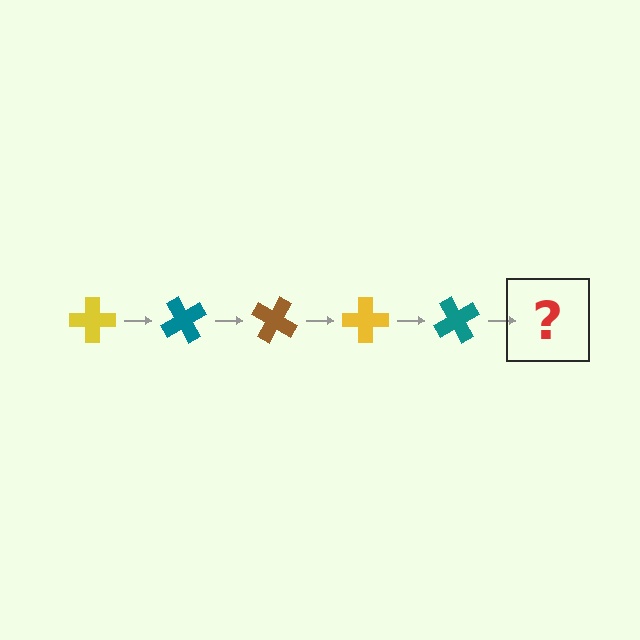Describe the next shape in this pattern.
It should be a brown cross, rotated 300 degrees from the start.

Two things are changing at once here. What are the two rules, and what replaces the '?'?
The two rules are that it rotates 60 degrees each step and the color cycles through yellow, teal, and brown. The '?' should be a brown cross, rotated 300 degrees from the start.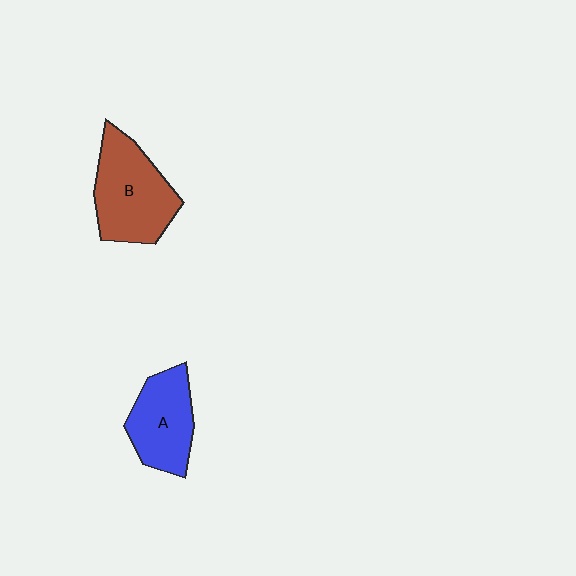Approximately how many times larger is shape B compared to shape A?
Approximately 1.3 times.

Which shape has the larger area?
Shape B (brown).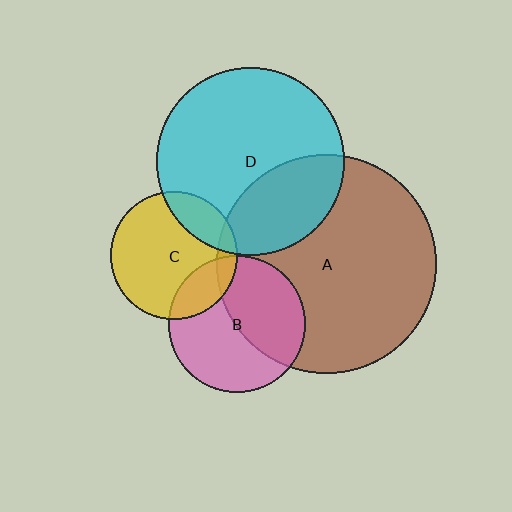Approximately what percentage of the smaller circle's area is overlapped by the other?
Approximately 45%.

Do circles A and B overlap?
Yes.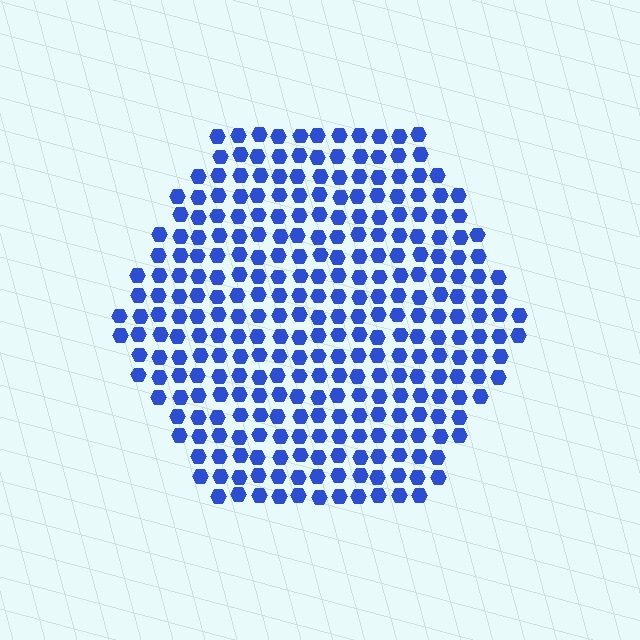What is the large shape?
The large shape is a hexagon.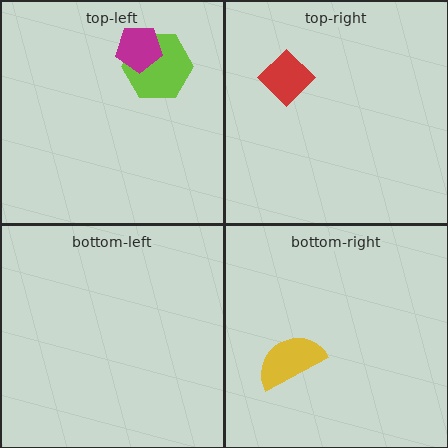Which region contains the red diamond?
The top-right region.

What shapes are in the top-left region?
The lime hexagon, the magenta pentagon.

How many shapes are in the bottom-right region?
1.